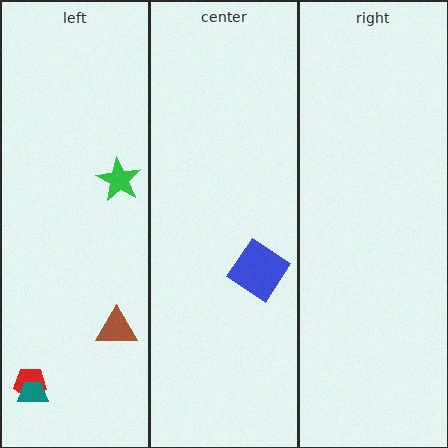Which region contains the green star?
The left region.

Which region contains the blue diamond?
The center region.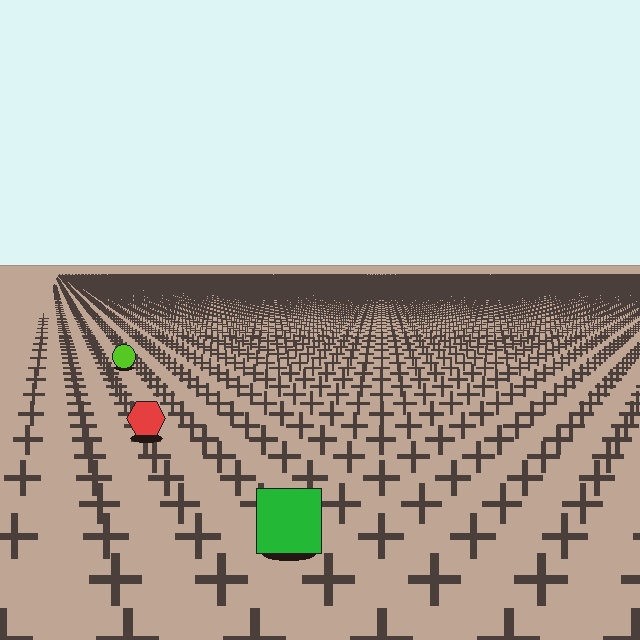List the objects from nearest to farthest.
From nearest to farthest: the green square, the red hexagon, the lime circle.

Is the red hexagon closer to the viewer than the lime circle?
Yes. The red hexagon is closer — you can tell from the texture gradient: the ground texture is coarser near it.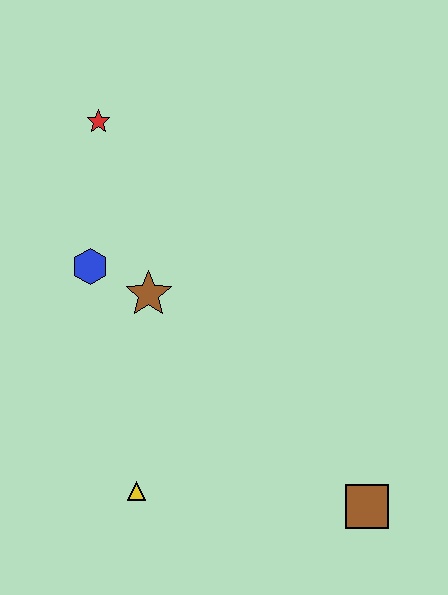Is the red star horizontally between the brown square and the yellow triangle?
No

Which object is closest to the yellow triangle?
The brown star is closest to the yellow triangle.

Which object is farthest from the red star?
The brown square is farthest from the red star.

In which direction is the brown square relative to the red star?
The brown square is below the red star.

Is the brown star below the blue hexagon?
Yes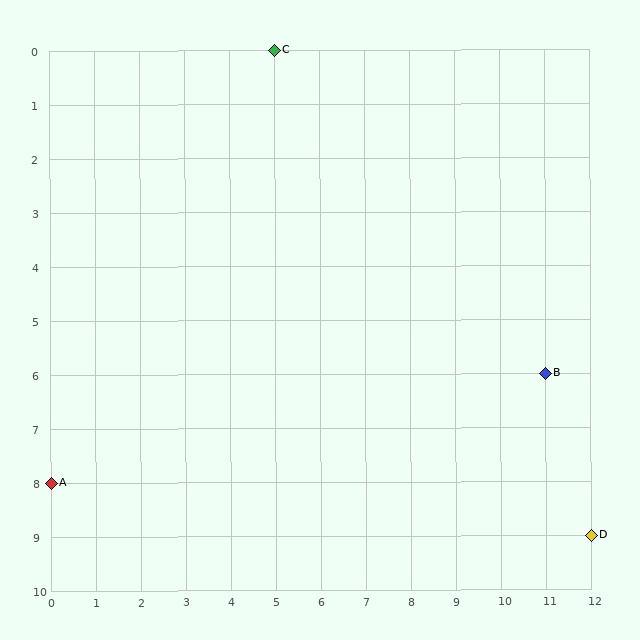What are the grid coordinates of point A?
Point A is at grid coordinates (0, 8).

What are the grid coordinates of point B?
Point B is at grid coordinates (11, 6).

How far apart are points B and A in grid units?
Points B and A are 11 columns and 2 rows apart (about 11.2 grid units diagonally).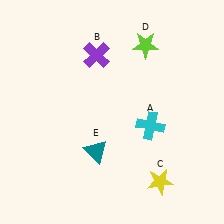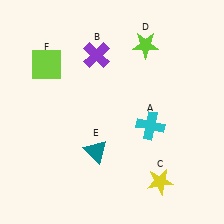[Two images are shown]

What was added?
A lime square (F) was added in Image 2.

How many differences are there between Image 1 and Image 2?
There is 1 difference between the two images.